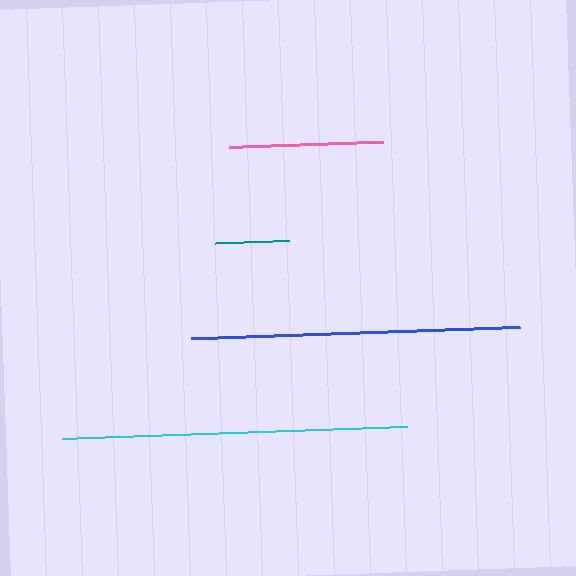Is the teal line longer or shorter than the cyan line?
The cyan line is longer than the teal line.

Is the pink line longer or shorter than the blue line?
The blue line is longer than the pink line.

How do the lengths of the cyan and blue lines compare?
The cyan and blue lines are approximately the same length.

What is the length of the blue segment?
The blue segment is approximately 330 pixels long.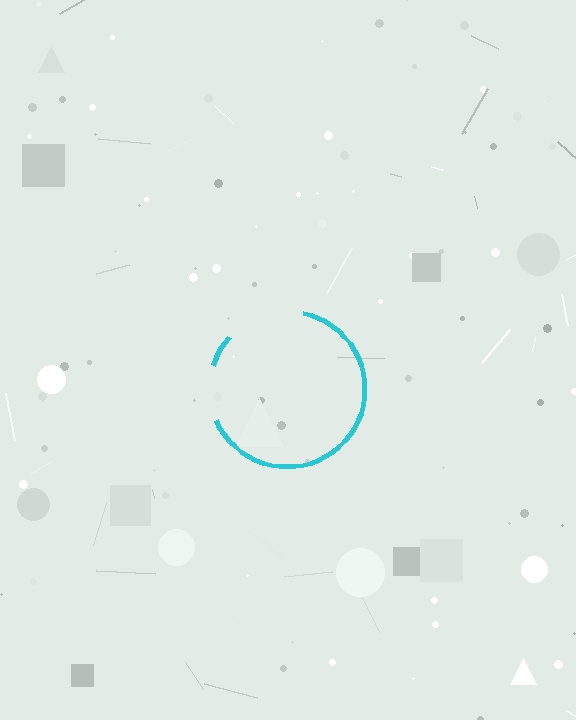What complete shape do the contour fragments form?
The contour fragments form a circle.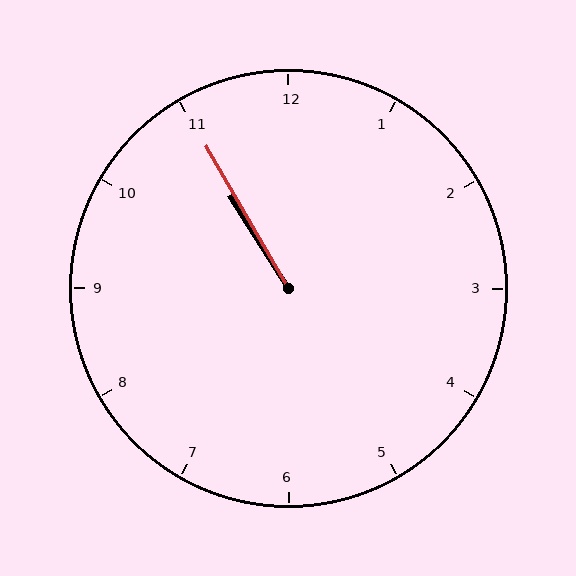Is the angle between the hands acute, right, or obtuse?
It is acute.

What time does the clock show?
10:55.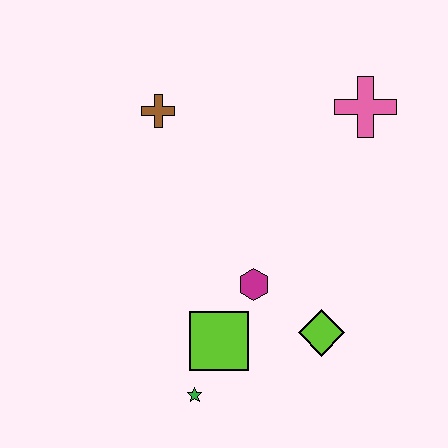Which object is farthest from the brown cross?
The green star is farthest from the brown cross.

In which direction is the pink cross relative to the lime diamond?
The pink cross is above the lime diamond.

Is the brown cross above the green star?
Yes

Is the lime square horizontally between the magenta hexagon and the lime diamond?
No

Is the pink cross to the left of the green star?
No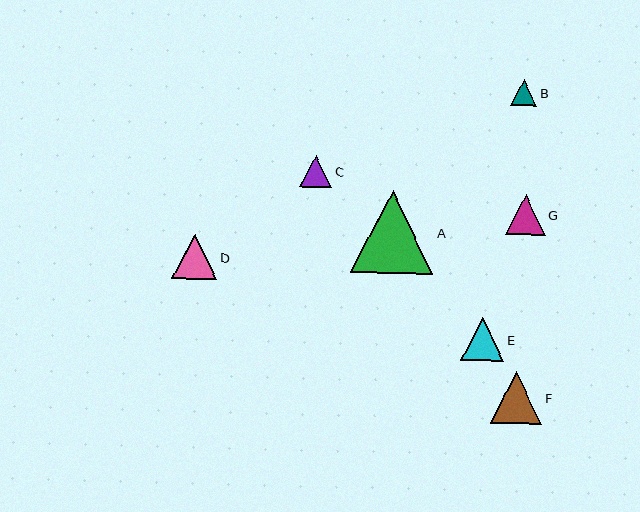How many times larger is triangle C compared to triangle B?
Triangle C is approximately 1.3 times the size of triangle B.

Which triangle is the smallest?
Triangle B is the smallest with a size of approximately 26 pixels.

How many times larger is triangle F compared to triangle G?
Triangle F is approximately 1.3 times the size of triangle G.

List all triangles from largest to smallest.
From largest to smallest: A, F, D, E, G, C, B.